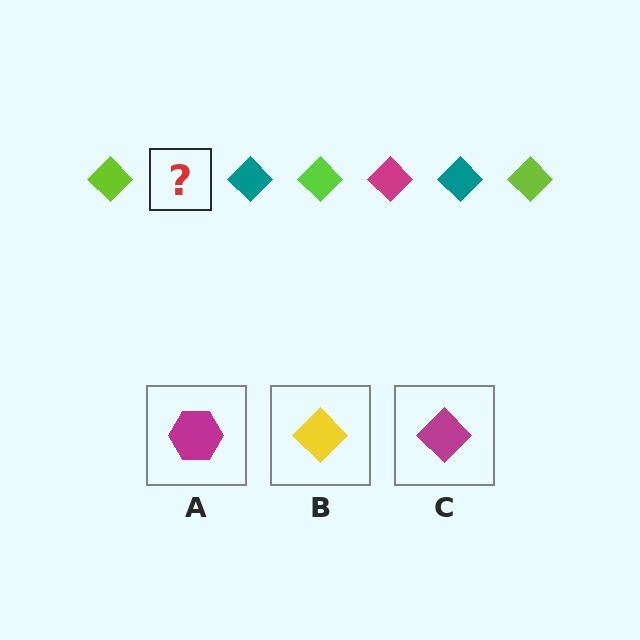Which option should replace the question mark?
Option C.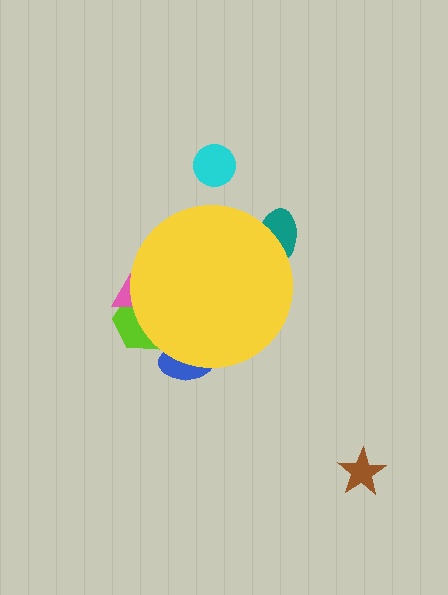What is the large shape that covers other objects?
A yellow circle.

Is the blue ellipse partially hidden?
Yes, the blue ellipse is partially hidden behind the yellow circle.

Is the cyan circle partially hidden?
No, the cyan circle is fully visible.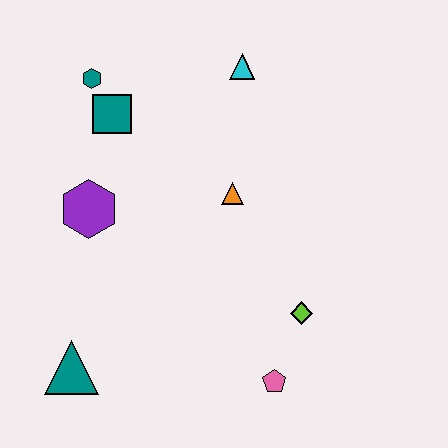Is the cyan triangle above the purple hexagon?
Yes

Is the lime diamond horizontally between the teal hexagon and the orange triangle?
No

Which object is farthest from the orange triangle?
The teal triangle is farthest from the orange triangle.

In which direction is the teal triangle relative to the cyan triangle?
The teal triangle is below the cyan triangle.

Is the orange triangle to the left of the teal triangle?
No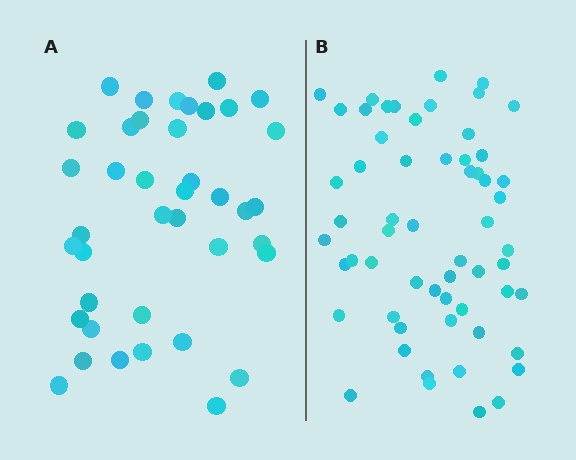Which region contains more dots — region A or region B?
Region B (the right region) has more dots.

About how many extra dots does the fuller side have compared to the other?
Region B has approximately 20 more dots than region A.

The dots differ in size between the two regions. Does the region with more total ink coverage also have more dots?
No. Region A has more total ink coverage because its dots are larger, but region B actually contains more individual dots. Total area can be misleading — the number of items is what matters here.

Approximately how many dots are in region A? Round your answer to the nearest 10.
About 40 dots.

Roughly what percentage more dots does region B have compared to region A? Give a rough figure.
About 50% more.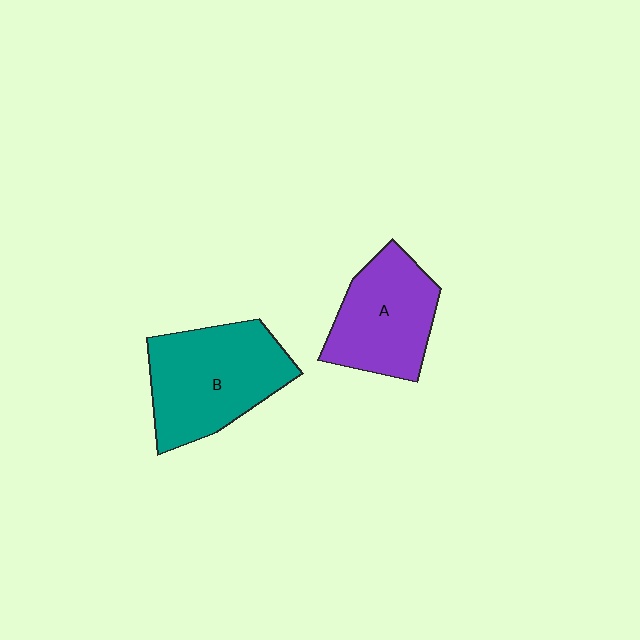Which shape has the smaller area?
Shape A (purple).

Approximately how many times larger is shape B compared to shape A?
Approximately 1.2 times.